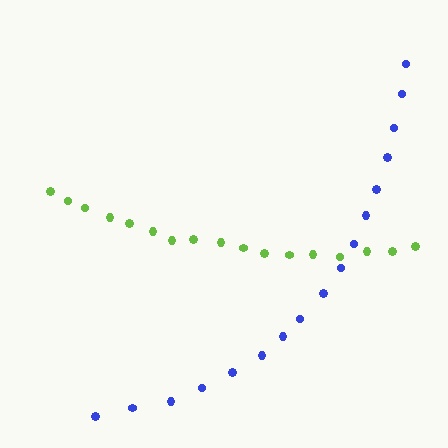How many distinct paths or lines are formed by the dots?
There are 2 distinct paths.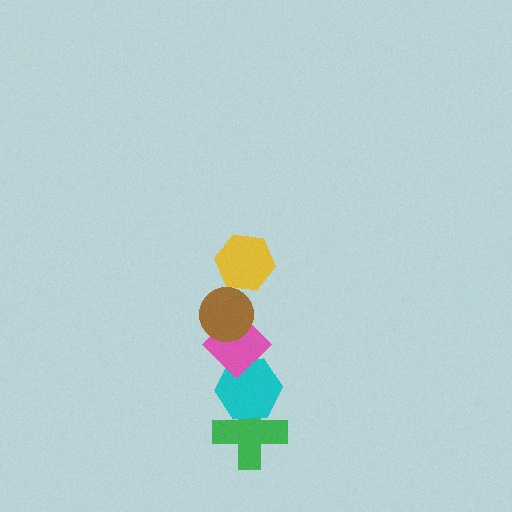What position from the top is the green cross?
The green cross is 5th from the top.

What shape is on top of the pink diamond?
The brown circle is on top of the pink diamond.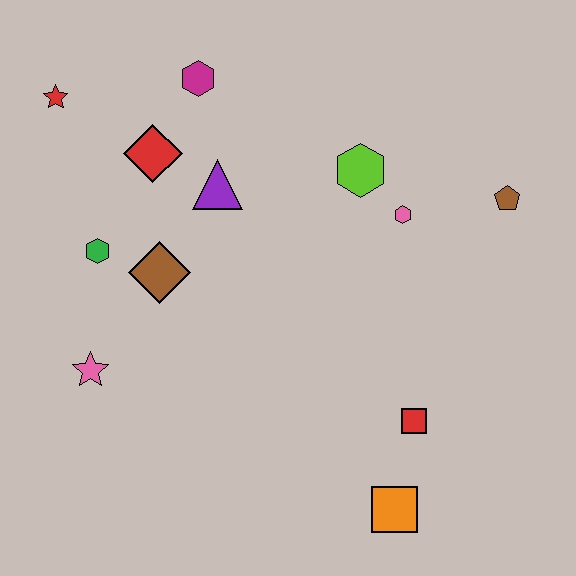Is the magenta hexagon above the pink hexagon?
Yes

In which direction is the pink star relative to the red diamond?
The pink star is below the red diamond.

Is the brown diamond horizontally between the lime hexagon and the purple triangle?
No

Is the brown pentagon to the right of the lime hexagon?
Yes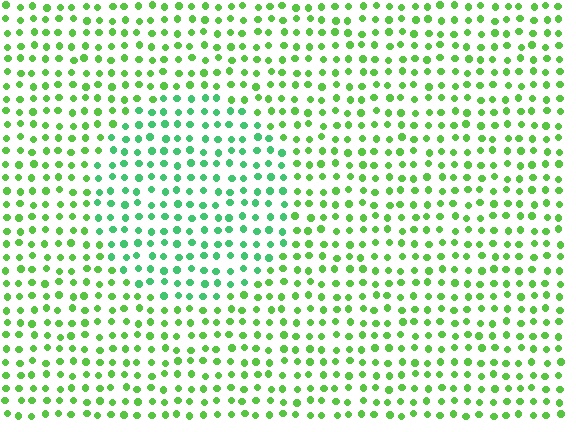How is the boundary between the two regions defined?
The boundary is defined purely by a slight shift in hue (about 31 degrees). Spacing, size, and orientation are identical on both sides.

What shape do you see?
I see a circle.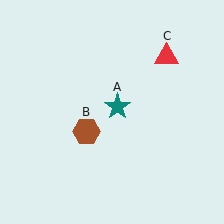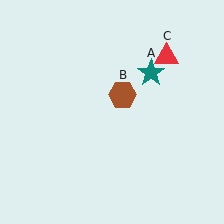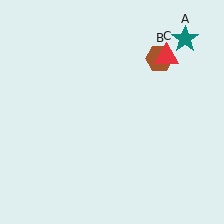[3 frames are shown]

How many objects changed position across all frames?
2 objects changed position: teal star (object A), brown hexagon (object B).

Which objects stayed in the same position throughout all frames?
Red triangle (object C) remained stationary.